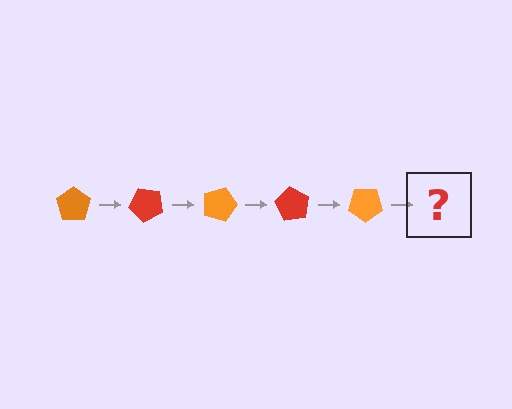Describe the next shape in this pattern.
It should be a red pentagon, rotated 225 degrees from the start.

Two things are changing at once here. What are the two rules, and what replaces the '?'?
The two rules are that it rotates 45 degrees each step and the color cycles through orange and red. The '?' should be a red pentagon, rotated 225 degrees from the start.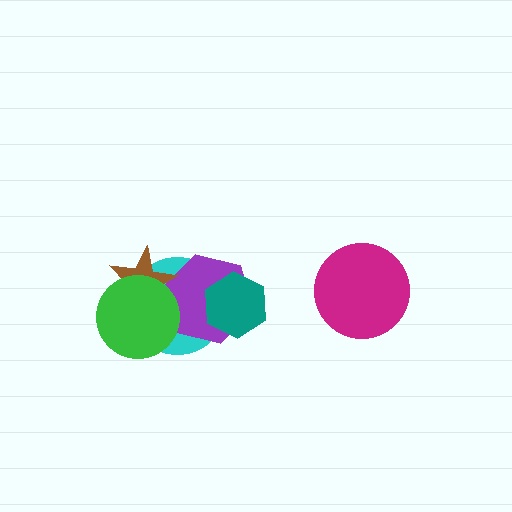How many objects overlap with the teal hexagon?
2 objects overlap with the teal hexagon.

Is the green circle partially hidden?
No, no other shape covers it.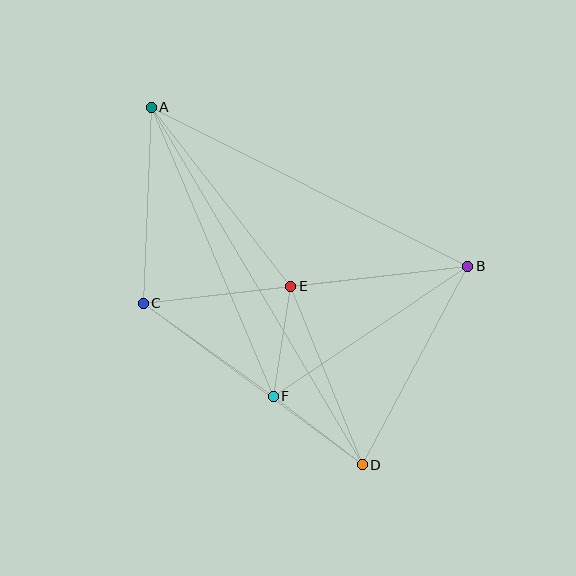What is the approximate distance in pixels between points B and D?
The distance between B and D is approximately 225 pixels.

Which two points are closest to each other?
Points E and F are closest to each other.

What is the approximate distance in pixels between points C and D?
The distance between C and D is approximately 272 pixels.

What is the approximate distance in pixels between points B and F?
The distance between B and F is approximately 234 pixels.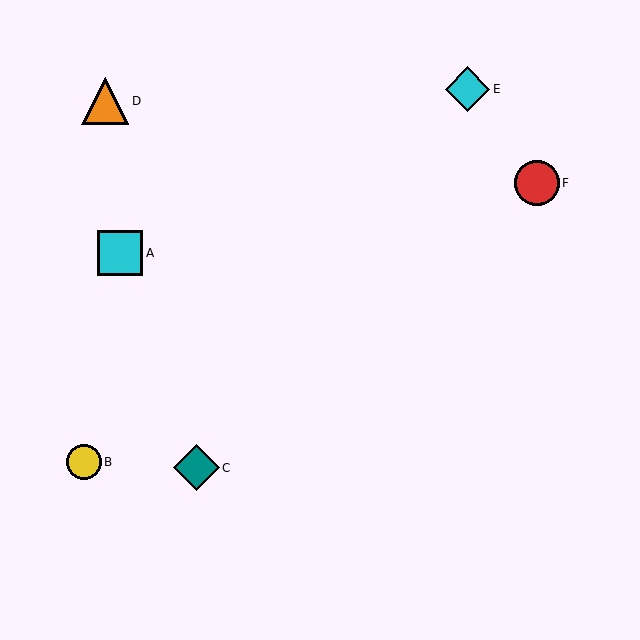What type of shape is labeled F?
Shape F is a red circle.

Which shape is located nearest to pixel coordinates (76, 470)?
The yellow circle (labeled B) at (84, 462) is nearest to that location.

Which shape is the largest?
The orange triangle (labeled D) is the largest.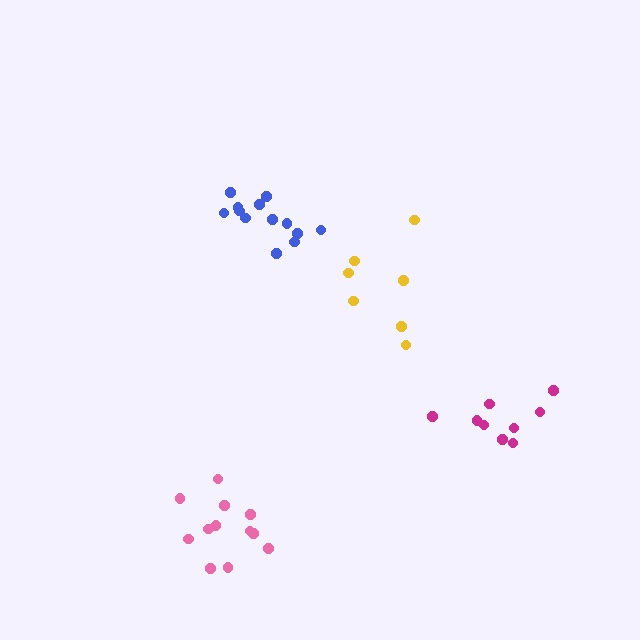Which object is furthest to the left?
The pink cluster is leftmost.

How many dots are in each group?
Group 1: 13 dots, Group 2: 7 dots, Group 3: 9 dots, Group 4: 12 dots (41 total).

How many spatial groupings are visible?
There are 4 spatial groupings.